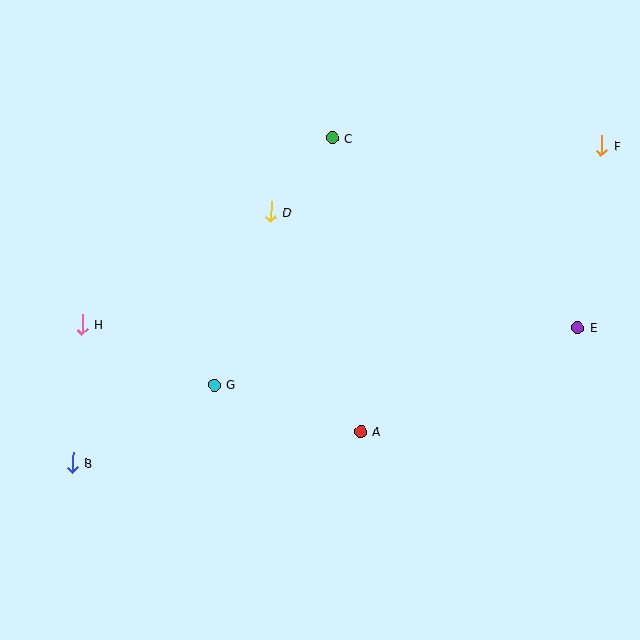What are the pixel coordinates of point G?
Point G is at (214, 385).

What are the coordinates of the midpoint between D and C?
The midpoint between D and C is at (301, 175).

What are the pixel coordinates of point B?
Point B is at (72, 463).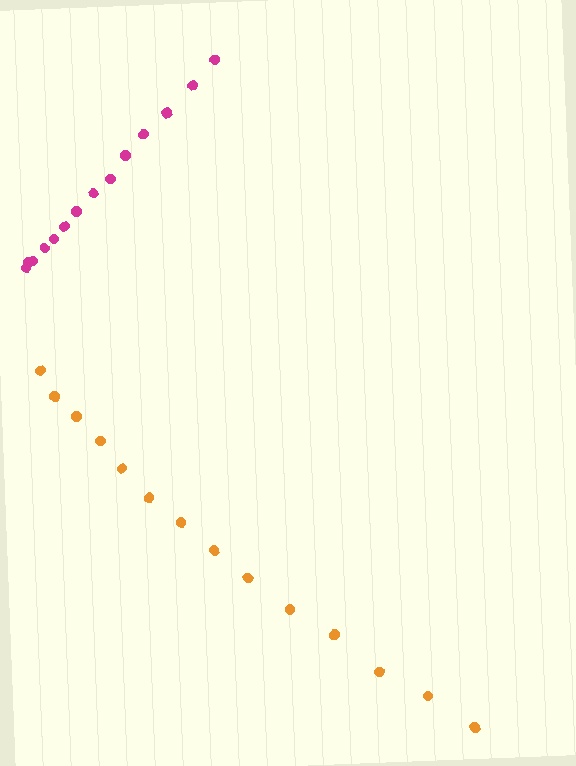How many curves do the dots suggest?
There are 2 distinct paths.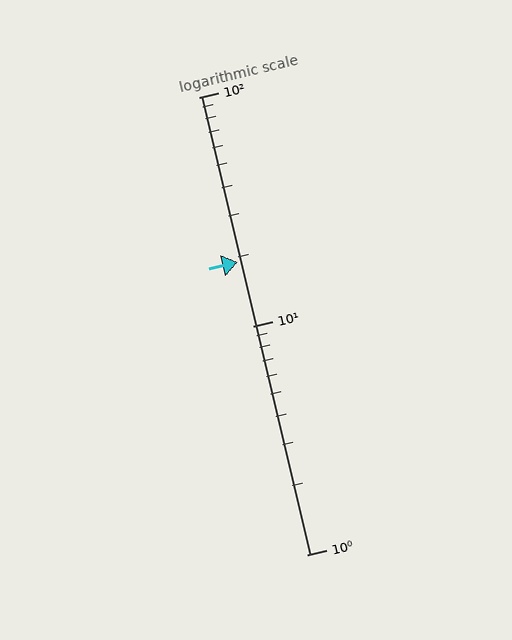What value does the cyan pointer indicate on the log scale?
The pointer indicates approximately 19.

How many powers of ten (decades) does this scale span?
The scale spans 2 decades, from 1 to 100.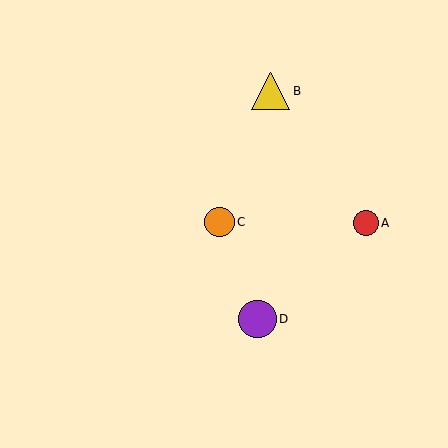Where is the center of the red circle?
The center of the red circle is at (366, 223).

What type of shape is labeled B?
Shape B is a yellow triangle.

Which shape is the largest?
The yellow triangle (labeled B) is the largest.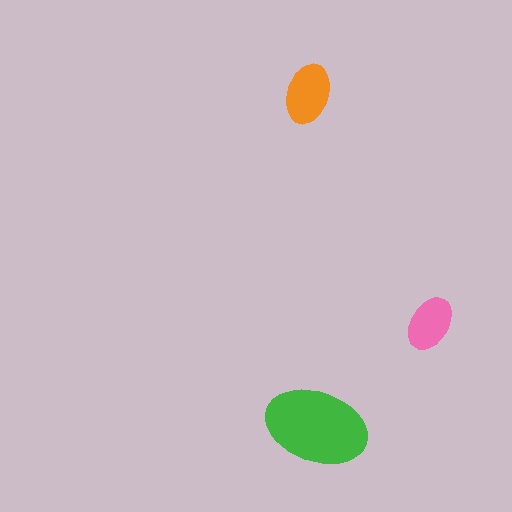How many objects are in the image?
There are 3 objects in the image.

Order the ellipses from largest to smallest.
the green one, the orange one, the pink one.